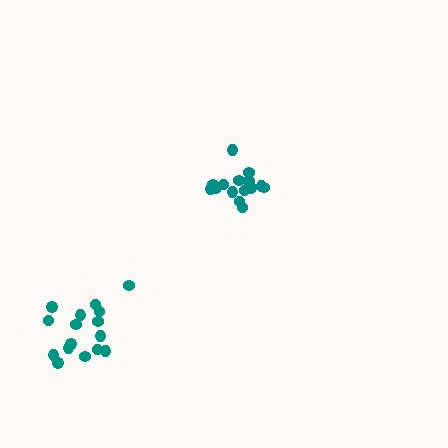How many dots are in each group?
Group 1: 15 dots, Group 2: 16 dots (31 total).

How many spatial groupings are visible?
There are 2 spatial groupings.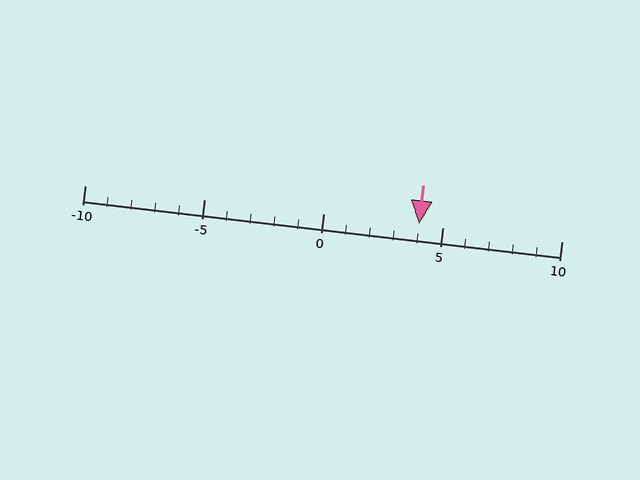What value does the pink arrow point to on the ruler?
The pink arrow points to approximately 4.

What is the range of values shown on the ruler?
The ruler shows values from -10 to 10.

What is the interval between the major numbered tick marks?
The major tick marks are spaced 5 units apart.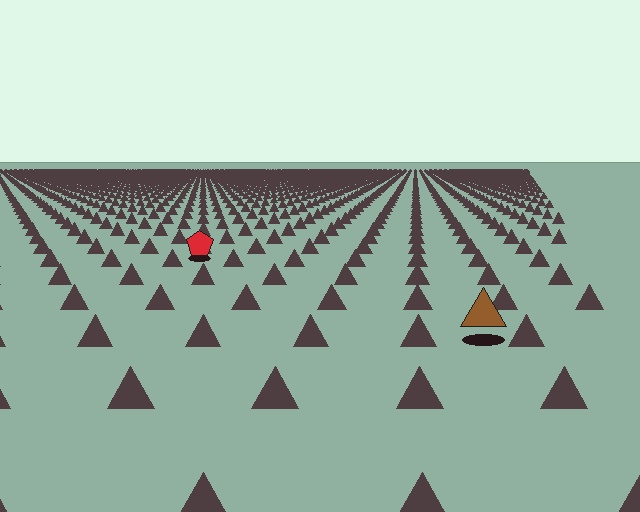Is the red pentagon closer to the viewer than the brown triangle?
No. The brown triangle is closer — you can tell from the texture gradient: the ground texture is coarser near it.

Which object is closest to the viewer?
The brown triangle is closest. The texture marks near it are larger and more spread out.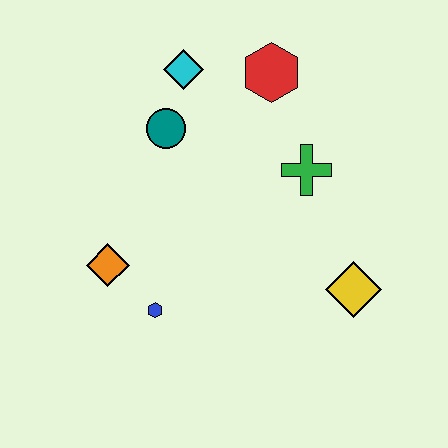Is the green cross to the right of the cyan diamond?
Yes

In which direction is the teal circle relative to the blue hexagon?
The teal circle is above the blue hexagon.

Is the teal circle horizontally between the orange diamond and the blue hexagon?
No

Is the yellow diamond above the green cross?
No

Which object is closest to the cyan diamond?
The teal circle is closest to the cyan diamond.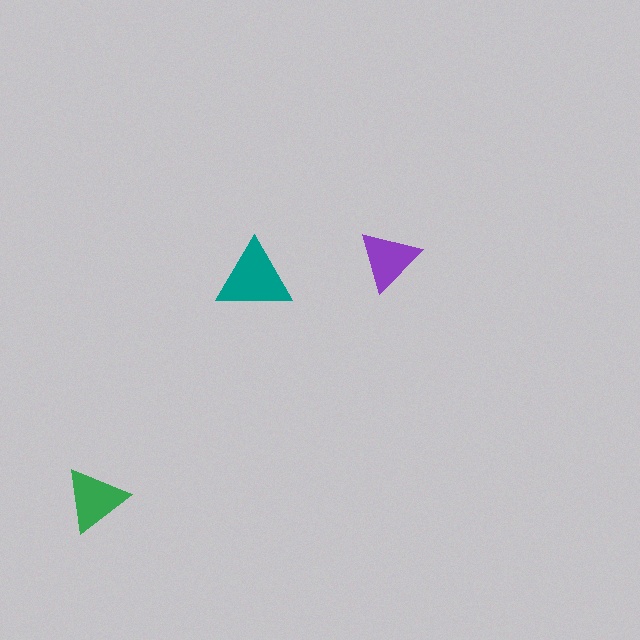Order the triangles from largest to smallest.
the teal one, the green one, the purple one.